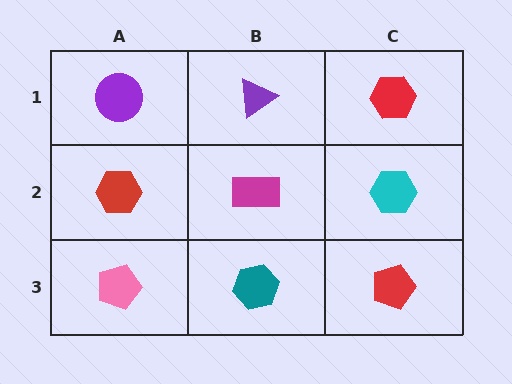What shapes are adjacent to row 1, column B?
A magenta rectangle (row 2, column B), a purple circle (row 1, column A), a red hexagon (row 1, column C).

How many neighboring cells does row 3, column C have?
2.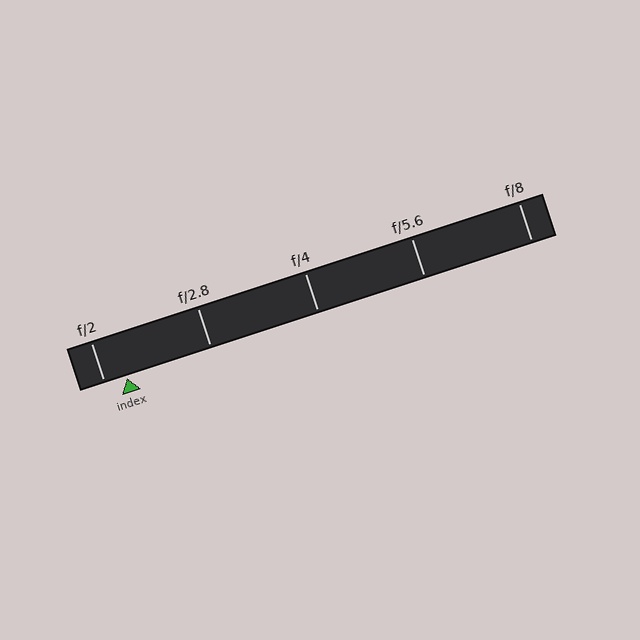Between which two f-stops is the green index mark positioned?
The index mark is between f/2 and f/2.8.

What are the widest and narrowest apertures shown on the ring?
The widest aperture shown is f/2 and the narrowest is f/8.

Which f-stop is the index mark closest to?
The index mark is closest to f/2.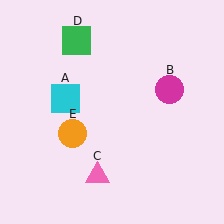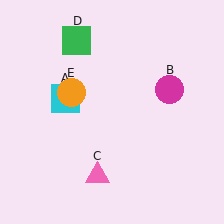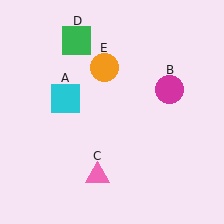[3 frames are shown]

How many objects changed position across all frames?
1 object changed position: orange circle (object E).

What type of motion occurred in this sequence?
The orange circle (object E) rotated clockwise around the center of the scene.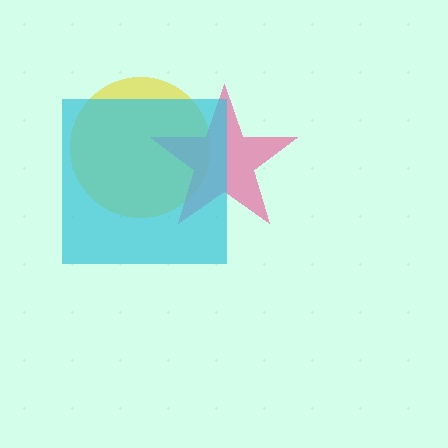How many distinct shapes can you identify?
There are 3 distinct shapes: a yellow circle, a pink star, a cyan square.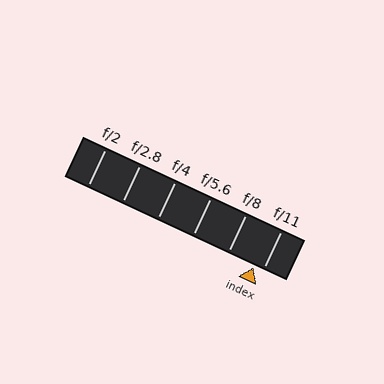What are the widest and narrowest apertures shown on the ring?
The widest aperture shown is f/2 and the narrowest is f/11.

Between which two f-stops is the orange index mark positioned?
The index mark is between f/8 and f/11.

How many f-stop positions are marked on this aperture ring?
There are 6 f-stop positions marked.